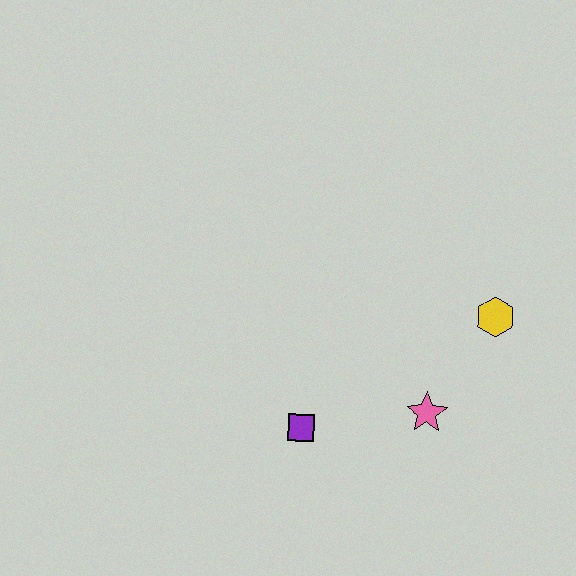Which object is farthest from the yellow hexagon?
The purple square is farthest from the yellow hexagon.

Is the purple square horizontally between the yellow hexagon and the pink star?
No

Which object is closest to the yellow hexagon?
The pink star is closest to the yellow hexagon.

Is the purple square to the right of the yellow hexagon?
No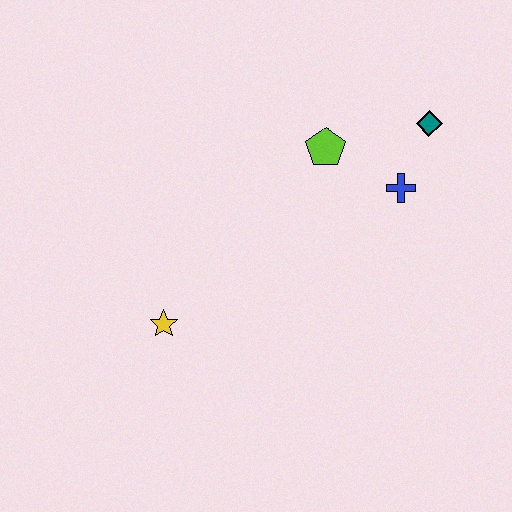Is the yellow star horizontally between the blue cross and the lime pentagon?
No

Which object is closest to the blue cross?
The teal diamond is closest to the blue cross.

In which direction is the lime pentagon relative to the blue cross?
The lime pentagon is to the left of the blue cross.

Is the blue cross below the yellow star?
No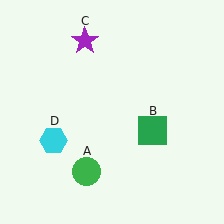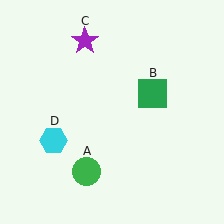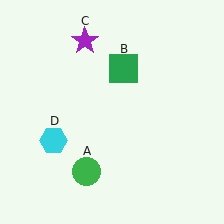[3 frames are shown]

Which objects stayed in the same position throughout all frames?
Green circle (object A) and purple star (object C) and cyan hexagon (object D) remained stationary.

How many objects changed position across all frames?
1 object changed position: green square (object B).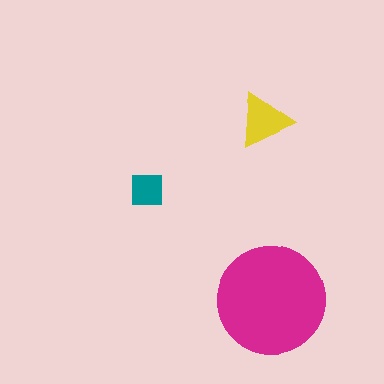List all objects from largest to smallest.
The magenta circle, the yellow triangle, the teal square.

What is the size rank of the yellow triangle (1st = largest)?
2nd.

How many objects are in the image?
There are 3 objects in the image.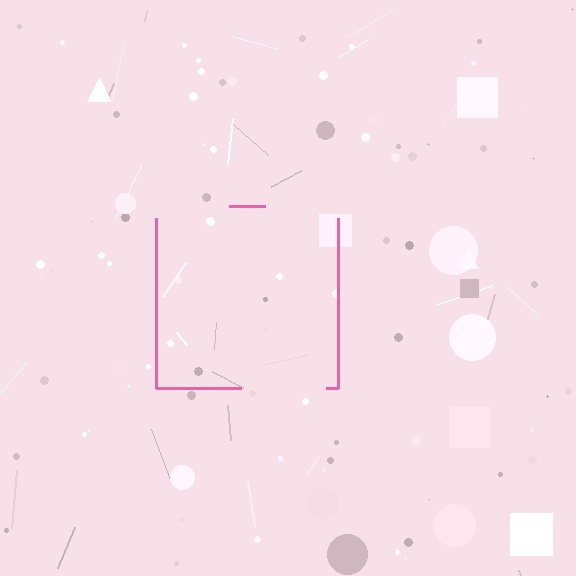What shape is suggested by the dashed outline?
The dashed outline suggests a square.